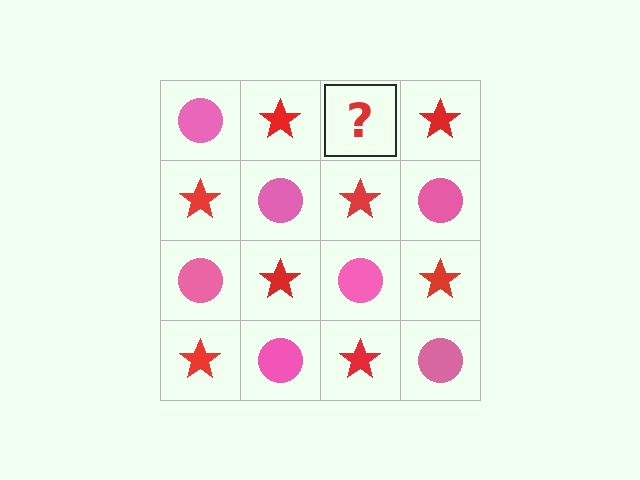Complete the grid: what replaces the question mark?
The question mark should be replaced with a pink circle.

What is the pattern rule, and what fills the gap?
The rule is that it alternates pink circle and red star in a checkerboard pattern. The gap should be filled with a pink circle.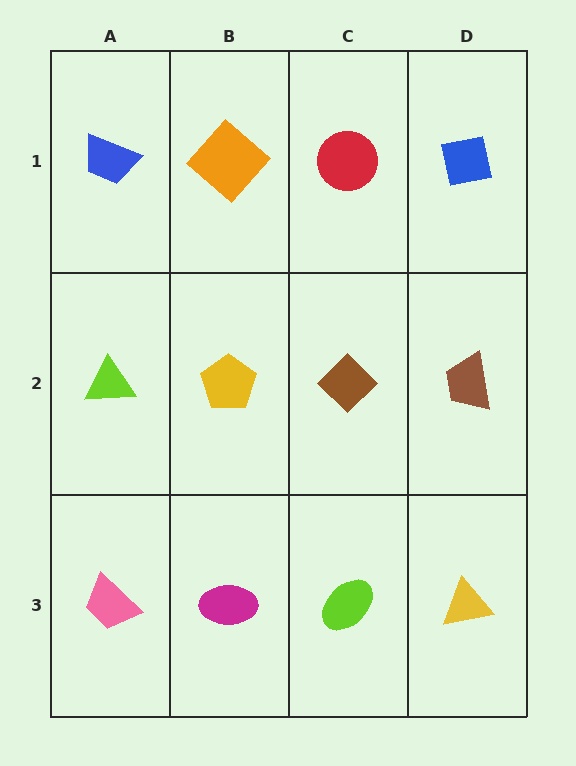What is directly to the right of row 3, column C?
A yellow triangle.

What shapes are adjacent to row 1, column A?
A lime triangle (row 2, column A), an orange diamond (row 1, column B).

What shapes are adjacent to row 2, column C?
A red circle (row 1, column C), a lime ellipse (row 3, column C), a yellow pentagon (row 2, column B), a brown trapezoid (row 2, column D).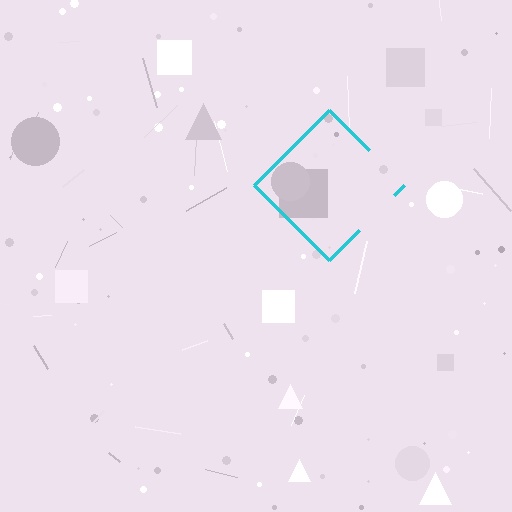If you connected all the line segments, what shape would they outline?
They would outline a diamond.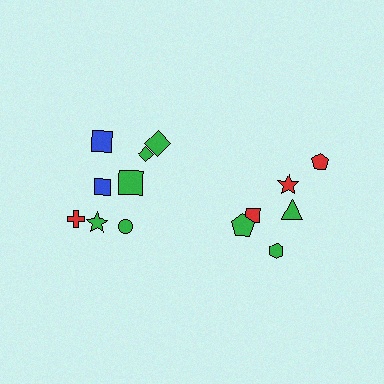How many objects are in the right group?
There are 6 objects.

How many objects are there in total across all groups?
There are 14 objects.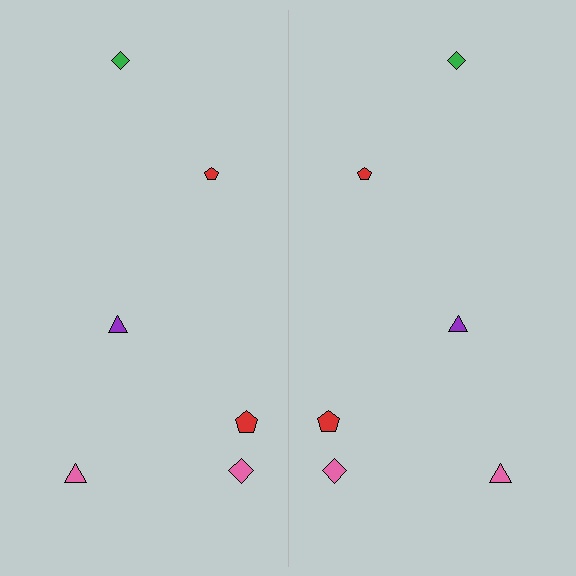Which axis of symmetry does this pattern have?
The pattern has a vertical axis of symmetry running through the center of the image.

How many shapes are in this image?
There are 12 shapes in this image.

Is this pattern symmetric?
Yes, this pattern has bilateral (reflection) symmetry.